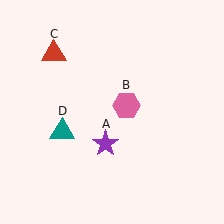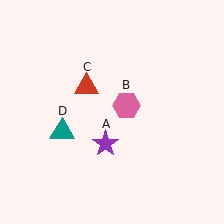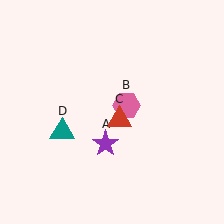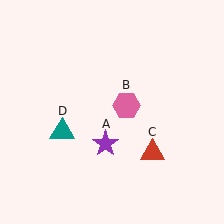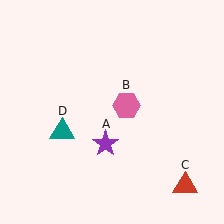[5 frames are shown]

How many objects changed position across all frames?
1 object changed position: red triangle (object C).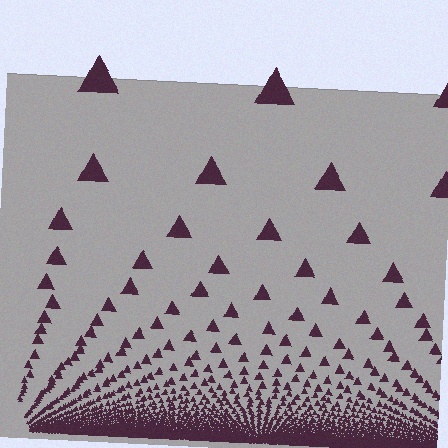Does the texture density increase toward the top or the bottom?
Density increases toward the bottom.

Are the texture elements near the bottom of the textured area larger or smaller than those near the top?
Smaller. The gradient is inverted — elements near the bottom are smaller and denser.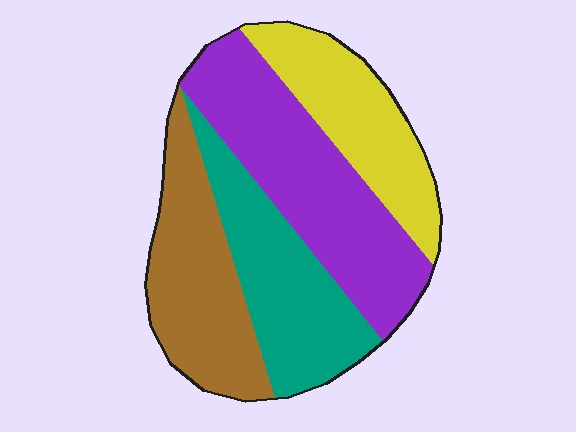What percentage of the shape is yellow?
Yellow takes up about one fifth (1/5) of the shape.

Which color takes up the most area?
Purple, at roughly 30%.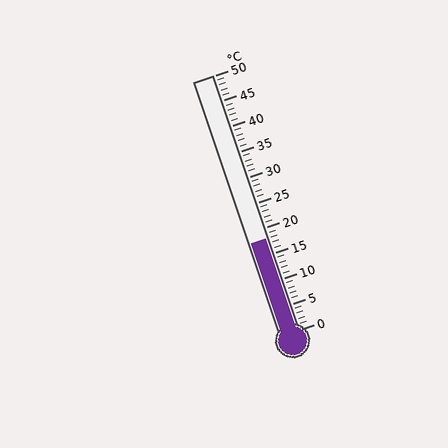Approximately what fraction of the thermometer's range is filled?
The thermometer is filled to approximately 35% of its range.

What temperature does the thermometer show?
The thermometer shows approximately 18°C.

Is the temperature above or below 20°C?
The temperature is below 20°C.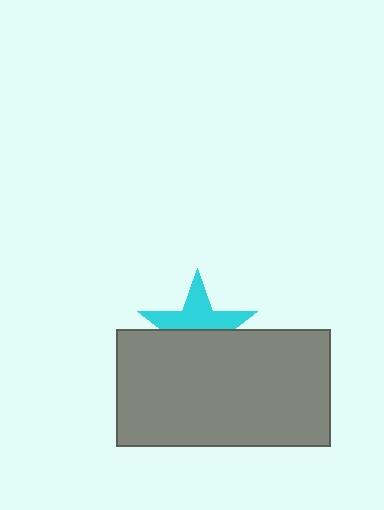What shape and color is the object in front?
The object in front is a gray rectangle.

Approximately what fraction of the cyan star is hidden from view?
Roughly 49% of the cyan star is hidden behind the gray rectangle.